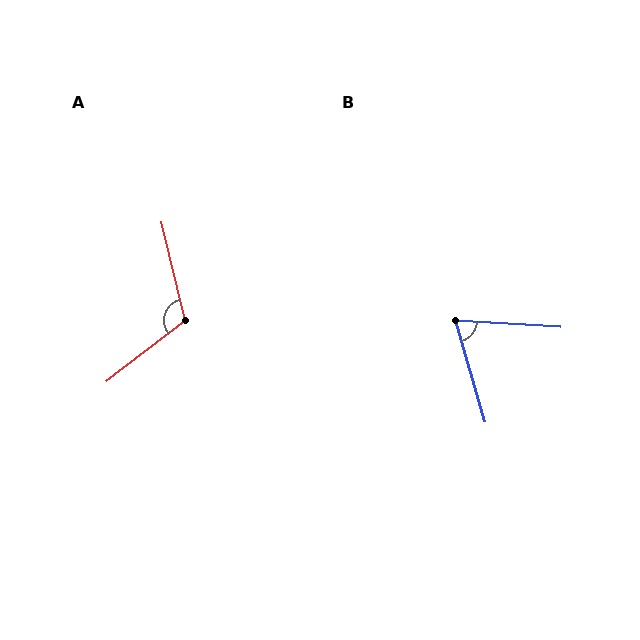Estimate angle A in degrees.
Approximately 115 degrees.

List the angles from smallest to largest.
B (70°), A (115°).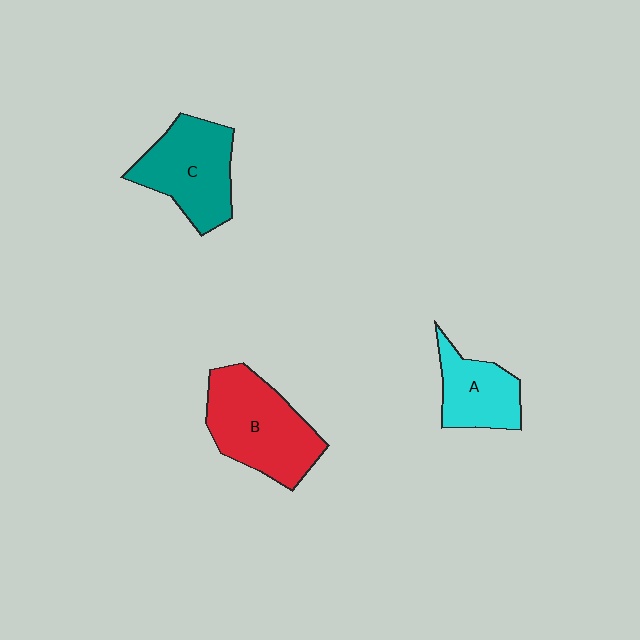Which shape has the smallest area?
Shape A (cyan).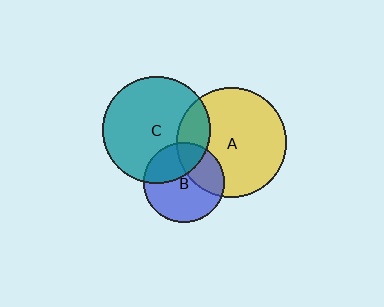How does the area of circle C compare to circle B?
Approximately 1.8 times.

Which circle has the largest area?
Circle A (yellow).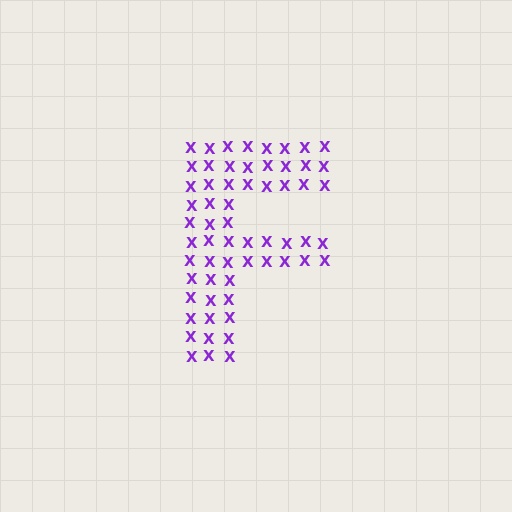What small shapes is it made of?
It is made of small letter X's.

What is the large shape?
The large shape is the letter F.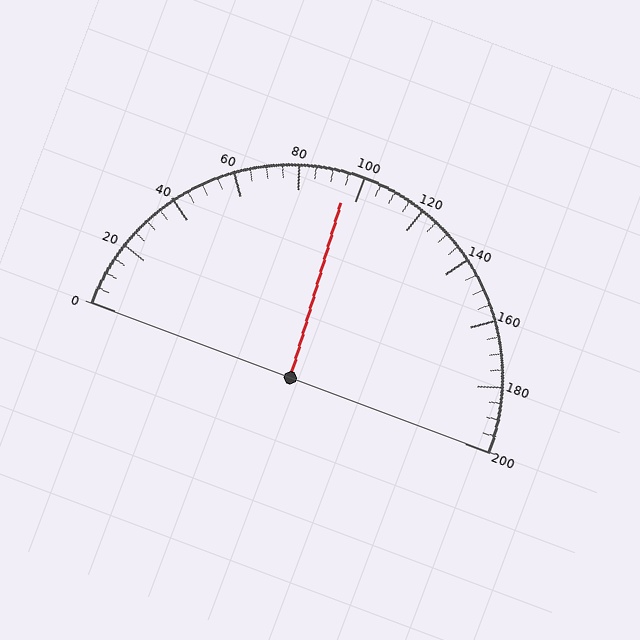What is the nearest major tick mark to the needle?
The nearest major tick mark is 100.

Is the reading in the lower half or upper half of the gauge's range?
The reading is in the lower half of the range (0 to 200).